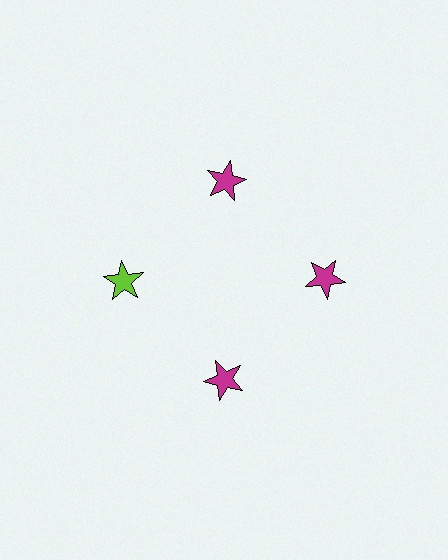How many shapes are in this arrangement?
There are 4 shapes arranged in a ring pattern.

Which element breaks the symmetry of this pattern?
The lime star at roughly the 9 o'clock position breaks the symmetry. All other shapes are magenta stars.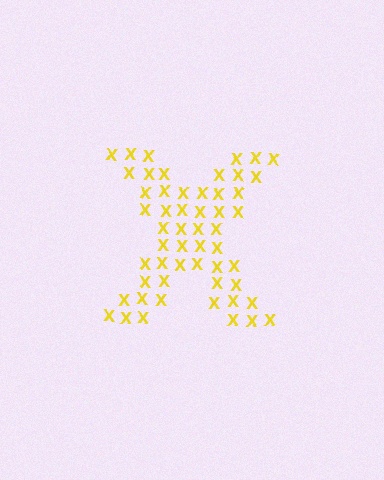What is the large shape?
The large shape is the letter X.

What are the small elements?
The small elements are letter X's.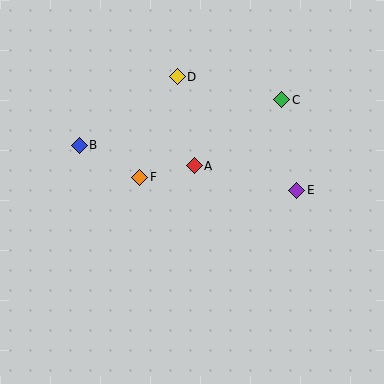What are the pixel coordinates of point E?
Point E is at (296, 190).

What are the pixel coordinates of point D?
Point D is at (177, 77).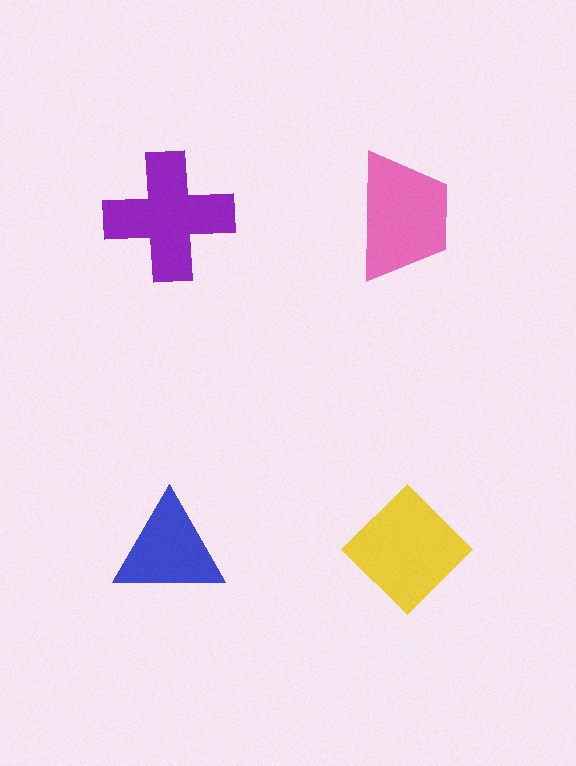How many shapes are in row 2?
2 shapes.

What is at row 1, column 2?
A pink trapezoid.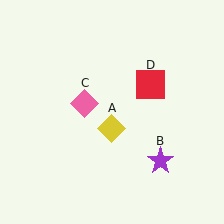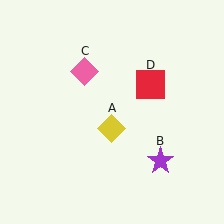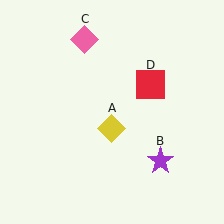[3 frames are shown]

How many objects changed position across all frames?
1 object changed position: pink diamond (object C).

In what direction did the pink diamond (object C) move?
The pink diamond (object C) moved up.